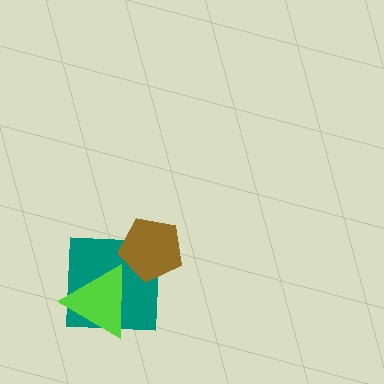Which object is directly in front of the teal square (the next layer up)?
The lime triangle is directly in front of the teal square.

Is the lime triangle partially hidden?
No, no other shape covers it.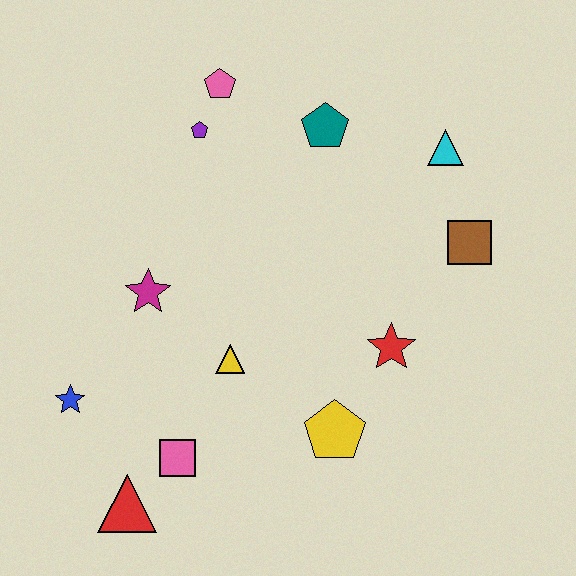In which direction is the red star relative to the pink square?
The red star is to the right of the pink square.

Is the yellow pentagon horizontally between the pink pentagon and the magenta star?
No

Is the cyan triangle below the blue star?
No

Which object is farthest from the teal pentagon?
The red triangle is farthest from the teal pentagon.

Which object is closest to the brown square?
The cyan triangle is closest to the brown square.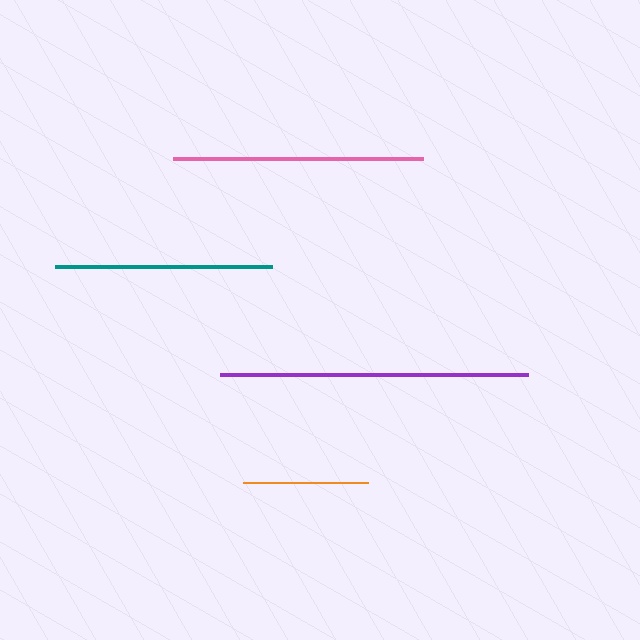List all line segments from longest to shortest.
From longest to shortest: purple, pink, teal, orange.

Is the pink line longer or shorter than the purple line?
The purple line is longer than the pink line.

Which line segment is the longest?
The purple line is the longest at approximately 309 pixels.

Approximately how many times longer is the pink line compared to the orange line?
The pink line is approximately 2.0 times the length of the orange line.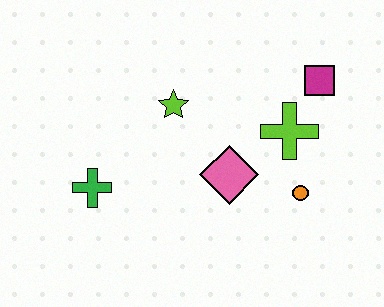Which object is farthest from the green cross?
The magenta square is farthest from the green cross.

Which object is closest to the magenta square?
The lime cross is closest to the magenta square.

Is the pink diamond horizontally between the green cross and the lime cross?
Yes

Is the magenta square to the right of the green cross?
Yes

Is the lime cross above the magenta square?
No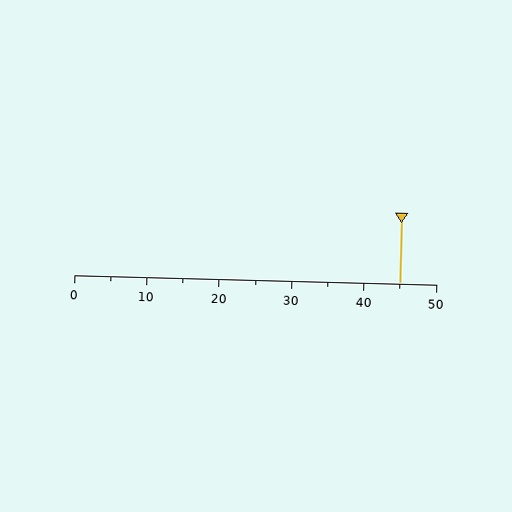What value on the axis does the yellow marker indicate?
The marker indicates approximately 45.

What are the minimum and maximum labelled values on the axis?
The axis runs from 0 to 50.